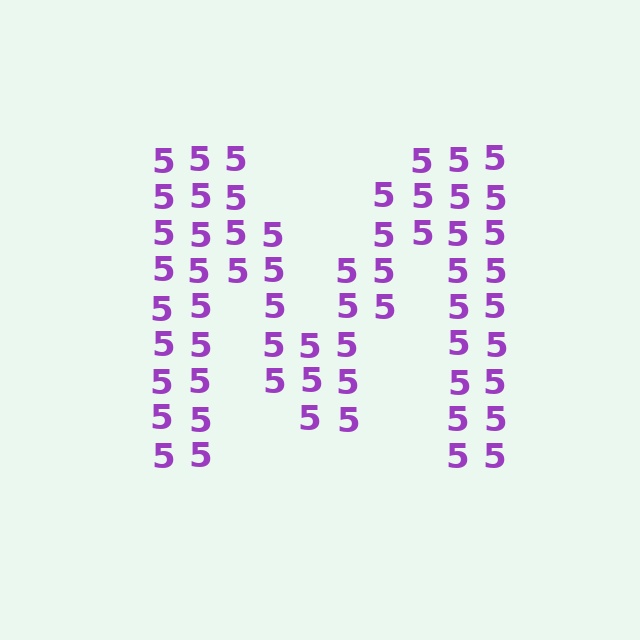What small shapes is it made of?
It is made of small digit 5's.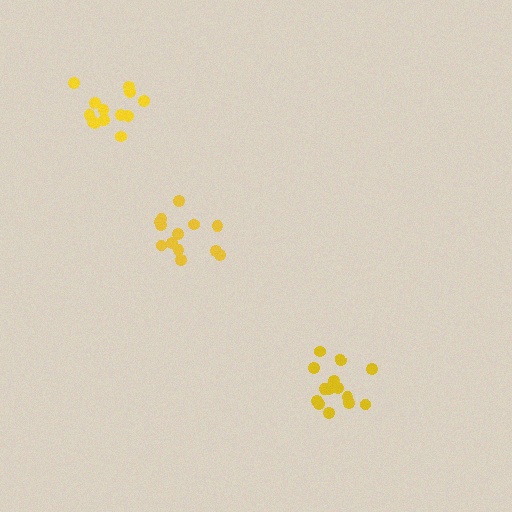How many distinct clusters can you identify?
There are 3 distinct clusters.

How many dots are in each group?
Group 1: 13 dots, Group 2: 13 dots, Group 3: 14 dots (40 total).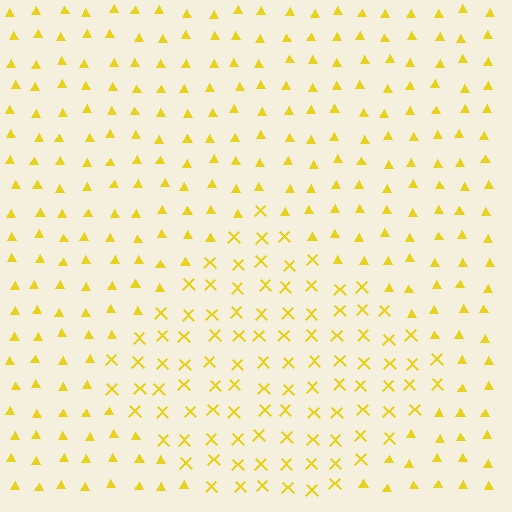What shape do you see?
I see a diamond.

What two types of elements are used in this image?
The image uses X marks inside the diamond region and triangles outside it.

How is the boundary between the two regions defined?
The boundary is defined by a change in element shape: X marks inside vs. triangles outside. All elements share the same color and spacing.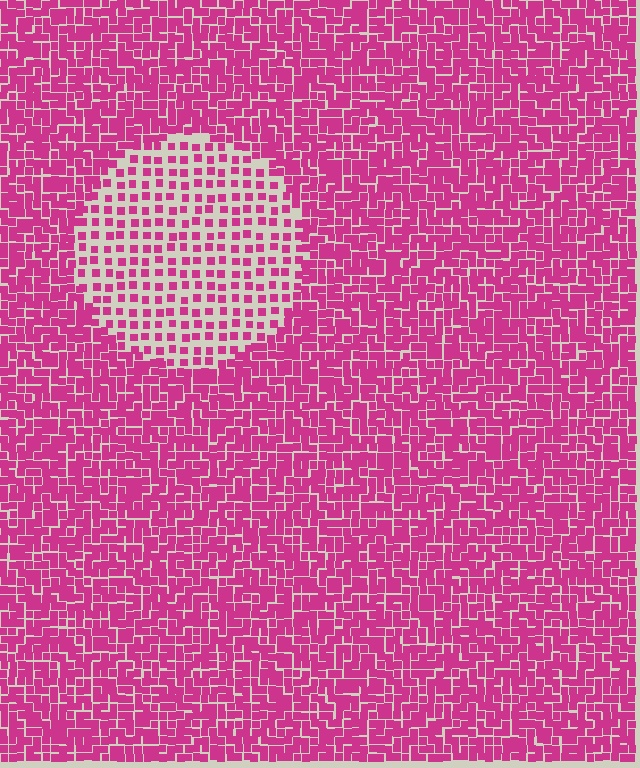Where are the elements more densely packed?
The elements are more densely packed outside the circle boundary.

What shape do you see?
I see a circle.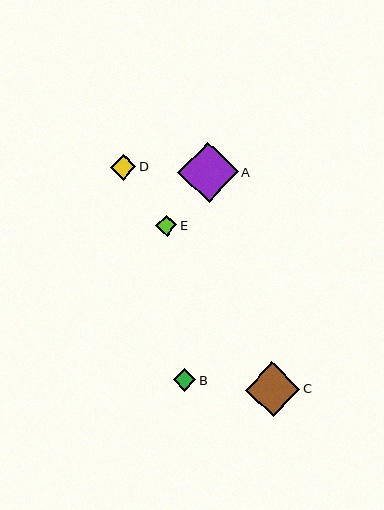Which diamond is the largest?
Diamond A is the largest with a size of approximately 60 pixels.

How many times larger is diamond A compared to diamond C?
Diamond A is approximately 1.1 times the size of diamond C.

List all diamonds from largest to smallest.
From largest to smallest: A, C, D, B, E.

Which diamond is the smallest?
Diamond E is the smallest with a size of approximately 21 pixels.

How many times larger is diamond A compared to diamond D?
Diamond A is approximately 2.3 times the size of diamond D.